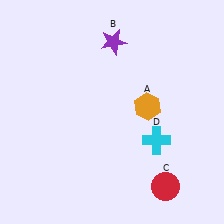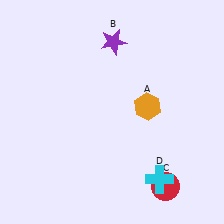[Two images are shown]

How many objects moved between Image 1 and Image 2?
1 object moved between the two images.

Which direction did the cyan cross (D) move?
The cyan cross (D) moved down.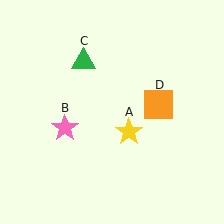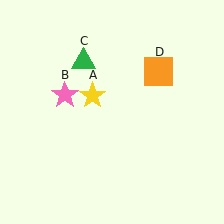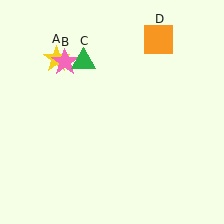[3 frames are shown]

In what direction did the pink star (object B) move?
The pink star (object B) moved up.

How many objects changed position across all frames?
3 objects changed position: yellow star (object A), pink star (object B), orange square (object D).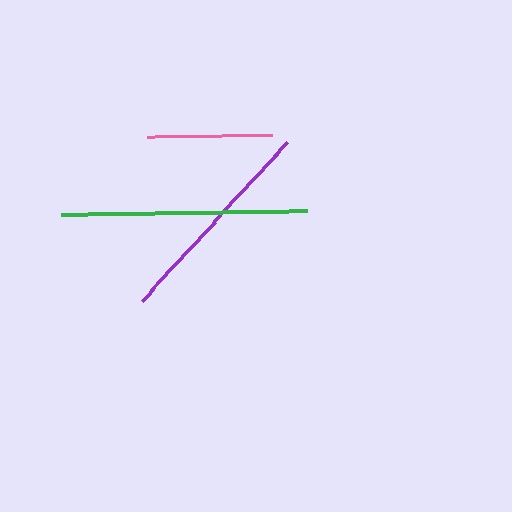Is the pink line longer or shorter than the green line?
The green line is longer than the pink line.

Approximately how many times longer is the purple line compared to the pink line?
The purple line is approximately 1.7 times the length of the pink line.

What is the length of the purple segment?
The purple segment is approximately 216 pixels long.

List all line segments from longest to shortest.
From longest to shortest: green, purple, pink.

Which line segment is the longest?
The green line is the longest at approximately 246 pixels.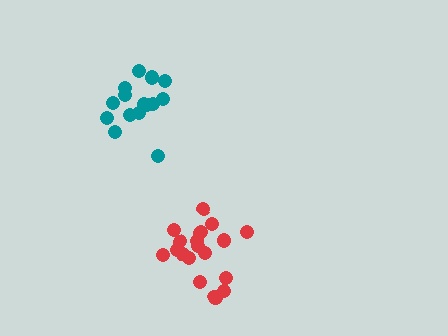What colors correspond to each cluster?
The clusters are colored: red, teal.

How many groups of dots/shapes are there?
There are 2 groups.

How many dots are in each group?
Group 1: 19 dots, Group 2: 15 dots (34 total).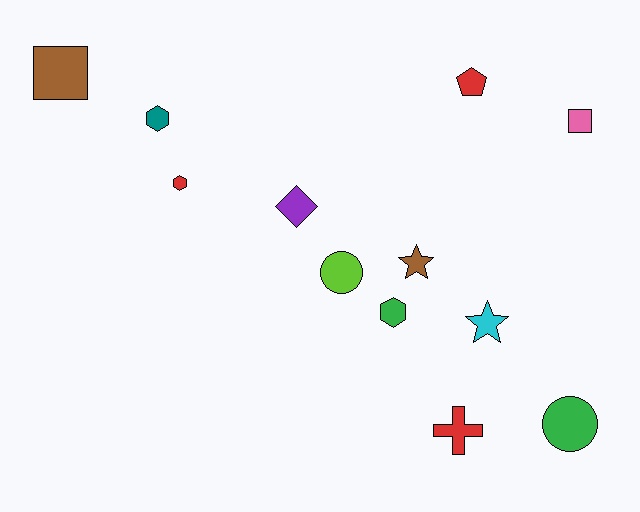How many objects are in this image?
There are 12 objects.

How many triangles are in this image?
There are no triangles.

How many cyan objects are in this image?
There is 1 cyan object.